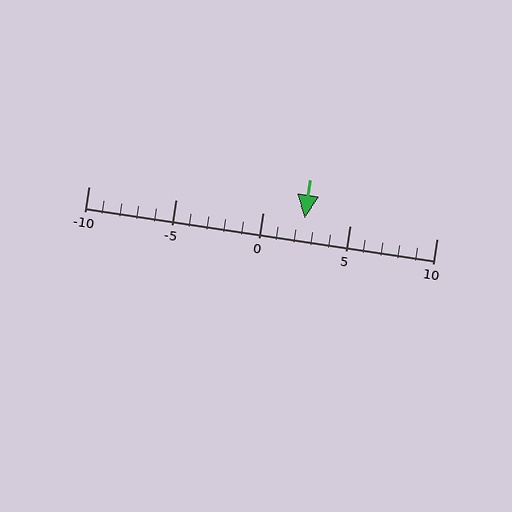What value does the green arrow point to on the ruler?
The green arrow points to approximately 2.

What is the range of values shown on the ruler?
The ruler shows values from -10 to 10.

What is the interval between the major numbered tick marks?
The major tick marks are spaced 5 units apart.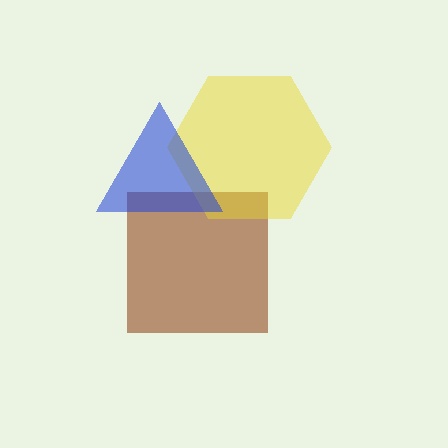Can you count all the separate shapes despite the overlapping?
Yes, there are 3 separate shapes.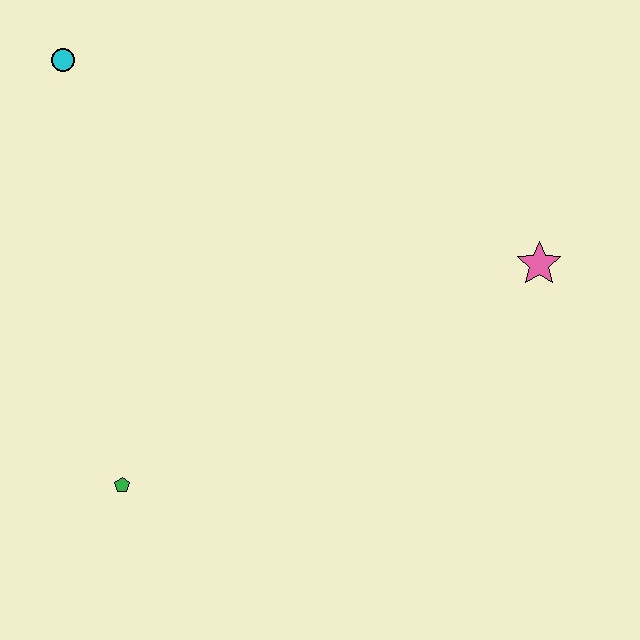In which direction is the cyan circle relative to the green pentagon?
The cyan circle is above the green pentagon.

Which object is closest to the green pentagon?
The cyan circle is closest to the green pentagon.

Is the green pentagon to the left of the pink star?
Yes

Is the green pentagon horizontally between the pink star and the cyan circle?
Yes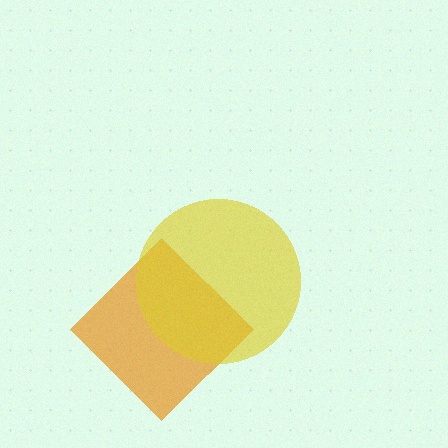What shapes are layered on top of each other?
The layered shapes are: an orange diamond, a yellow circle.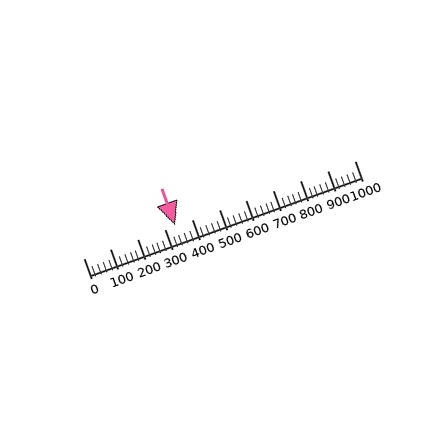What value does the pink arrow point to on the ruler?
The pink arrow points to approximately 340.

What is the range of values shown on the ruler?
The ruler shows values from 0 to 1000.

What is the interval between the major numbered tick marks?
The major tick marks are spaced 100 units apart.